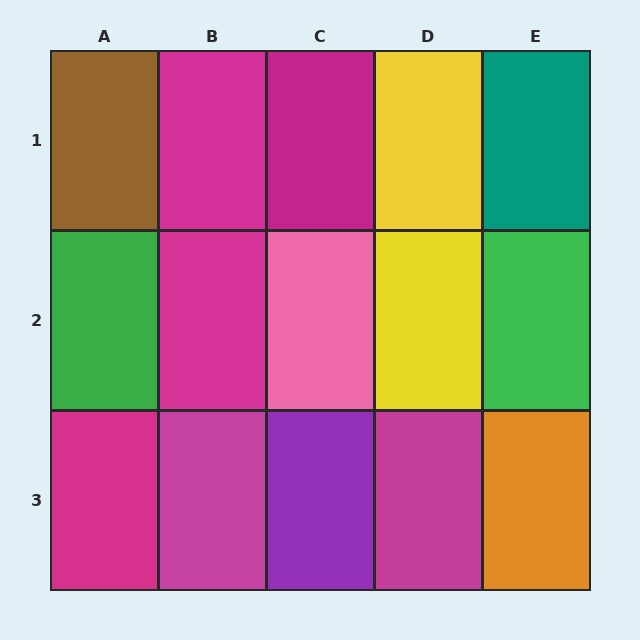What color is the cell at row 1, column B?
Magenta.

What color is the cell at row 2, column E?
Green.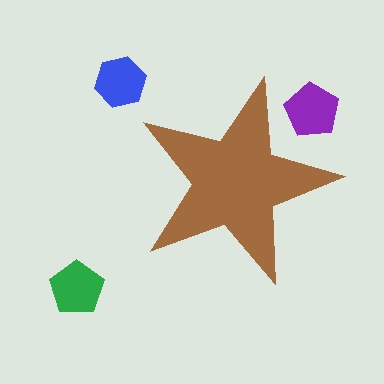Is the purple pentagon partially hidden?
Yes, the purple pentagon is partially hidden behind the brown star.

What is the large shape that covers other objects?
A brown star.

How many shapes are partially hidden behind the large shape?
1 shape is partially hidden.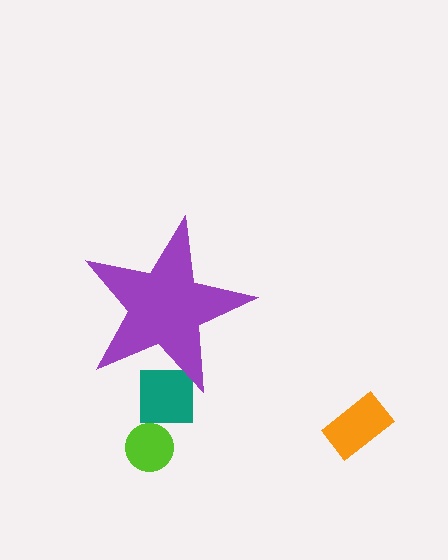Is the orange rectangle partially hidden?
No, the orange rectangle is fully visible.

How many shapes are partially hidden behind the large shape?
1 shape is partially hidden.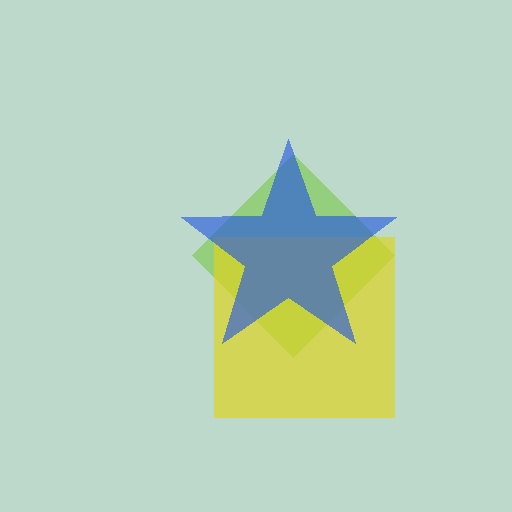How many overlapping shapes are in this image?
There are 3 overlapping shapes in the image.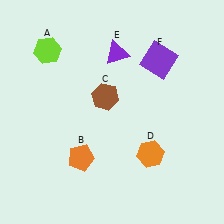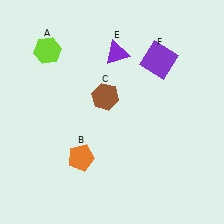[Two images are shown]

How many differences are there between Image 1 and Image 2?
There is 1 difference between the two images.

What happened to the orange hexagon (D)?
The orange hexagon (D) was removed in Image 2. It was in the bottom-right area of Image 1.